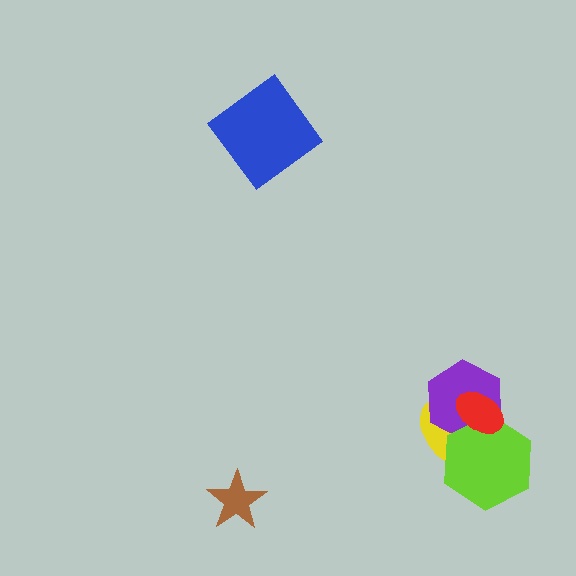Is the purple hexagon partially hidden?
Yes, it is partially covered by another shape.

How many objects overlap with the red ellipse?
3 objects overlap with the red ellipse.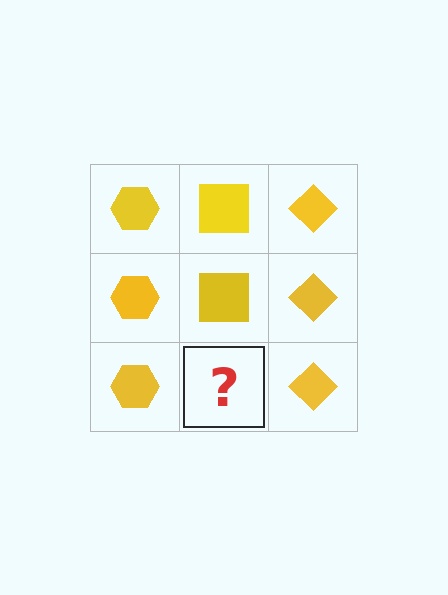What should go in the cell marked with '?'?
The missing cell should contain a yellow square.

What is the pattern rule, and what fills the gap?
The rule is that each column has a consistent shape. The gap should be filled with a yellow square.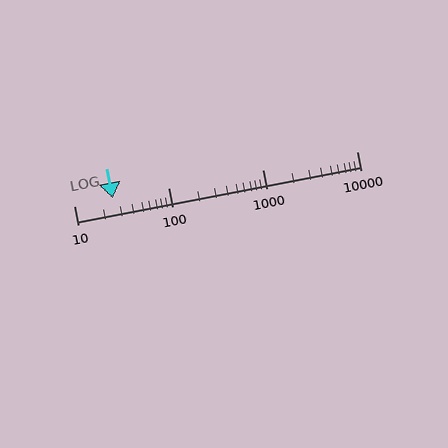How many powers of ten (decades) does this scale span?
The scale spans 3 decades, from 10 to 10000.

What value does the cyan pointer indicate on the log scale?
The pointer indicates approximately 26.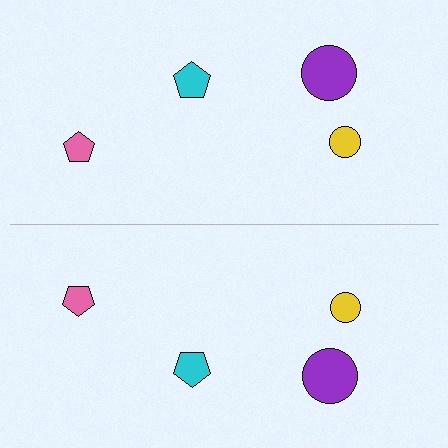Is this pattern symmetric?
Yes, this pattern has bilateral (reflection) symmetry.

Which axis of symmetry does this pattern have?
The pattern has a horizontal axis of symmetry running through the center of the image.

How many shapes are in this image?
There are 8 shapes in this image.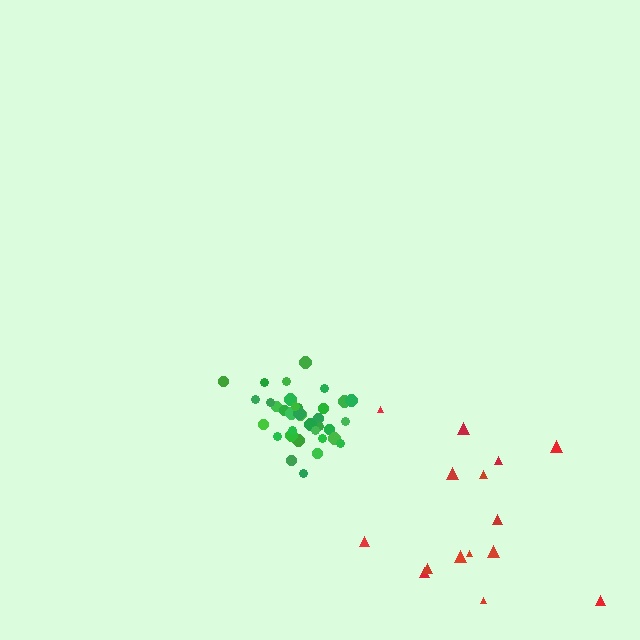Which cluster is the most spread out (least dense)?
Red.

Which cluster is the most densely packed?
Green.